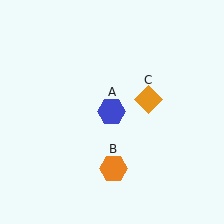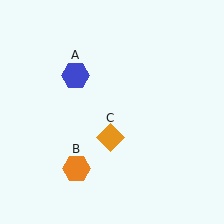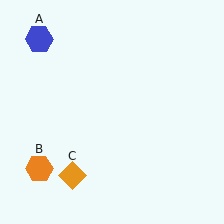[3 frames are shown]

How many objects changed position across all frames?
3 objects changed position: blue hexagon (object A), orange hexagon (object B), orange diamond (object C).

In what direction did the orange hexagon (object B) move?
The orange hexagon (object B) moved left.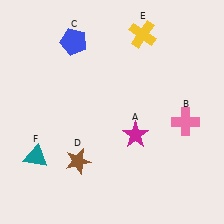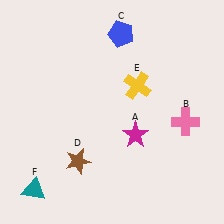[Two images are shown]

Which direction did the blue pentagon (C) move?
The blue pentagon (C) moved right.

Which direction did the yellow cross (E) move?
The yellow cross (E) moved down.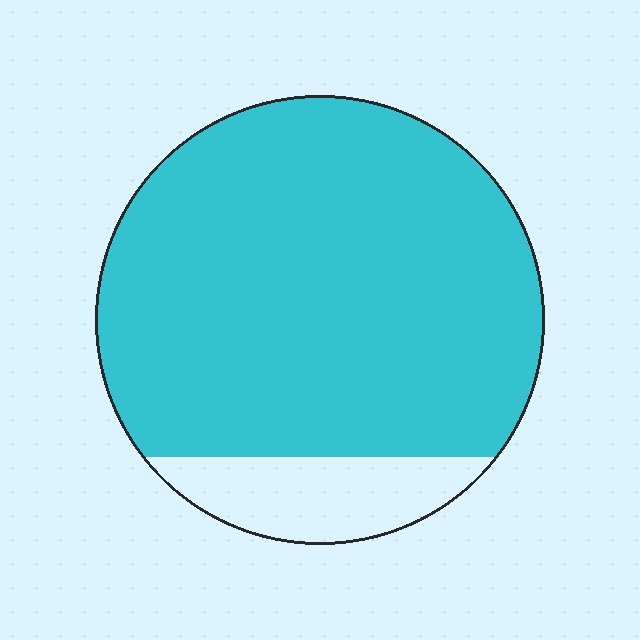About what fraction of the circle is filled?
About seven eighths (7/8).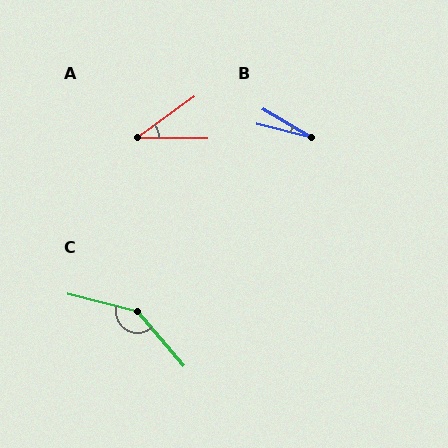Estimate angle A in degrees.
Approximately 36 degrees.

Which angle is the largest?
C, at approximately 145 degrees.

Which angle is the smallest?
B, at approximately 16 degrees.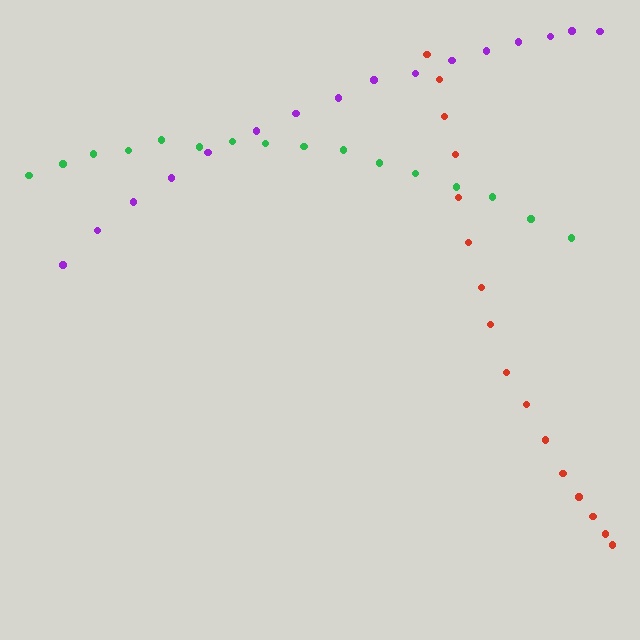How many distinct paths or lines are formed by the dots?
There are 3 distinct paths.